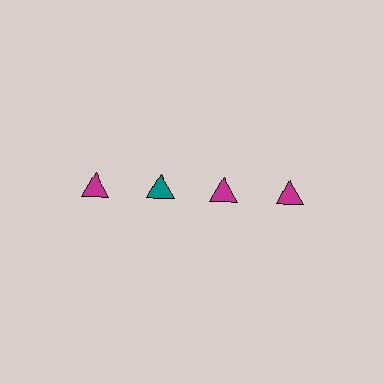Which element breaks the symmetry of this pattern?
The teal triangle in the top row, second from left column breaks the symmetry. All other shapes are magenta triangles.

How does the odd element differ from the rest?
It has a different color: teal instead of magenta.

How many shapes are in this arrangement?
There are 4 shapes arranged in a grid pattern.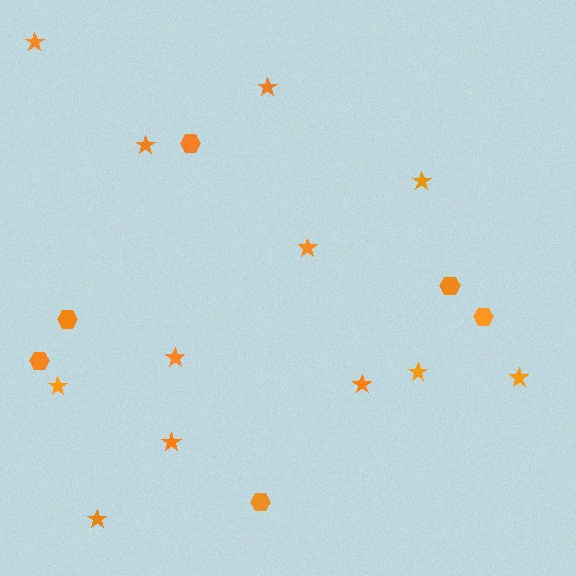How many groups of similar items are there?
There are 2 groups: one group of hexagons (6) and one group of stars (12).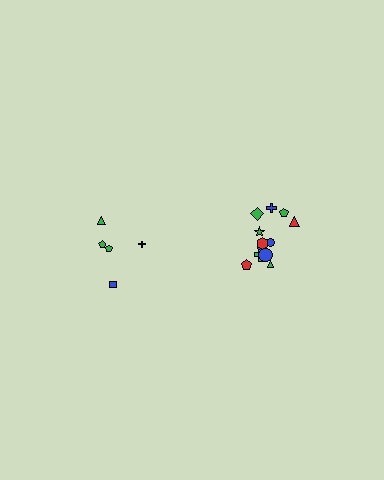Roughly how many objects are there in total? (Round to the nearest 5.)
Roughly 15 objects in total.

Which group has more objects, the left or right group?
The right group.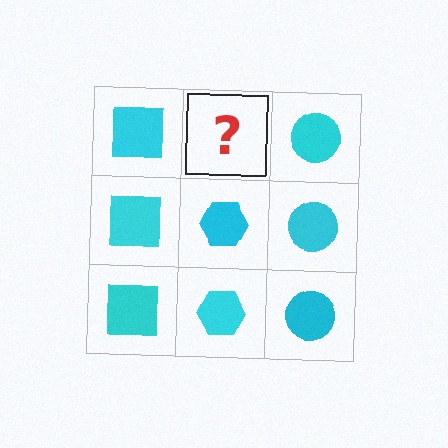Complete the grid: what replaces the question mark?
The question mark should be replaced with a cyan hexagon.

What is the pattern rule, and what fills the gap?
The rule is that each column has a consistent shape. The gap should be filled with a cyan hexagon.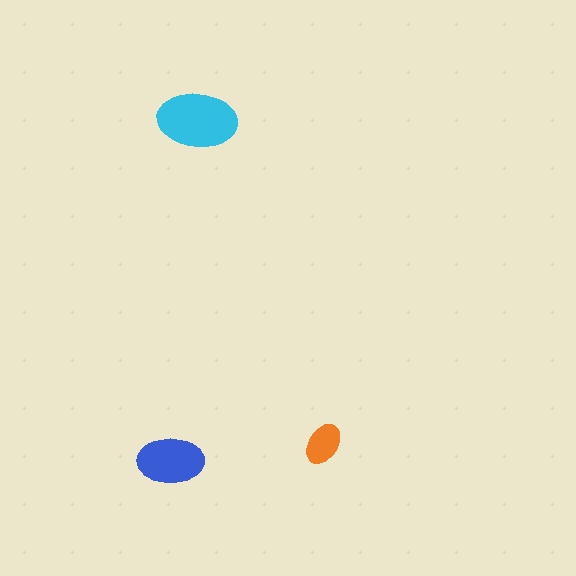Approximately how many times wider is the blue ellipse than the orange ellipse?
About 1.5 times wider.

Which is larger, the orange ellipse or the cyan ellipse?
The cyan one.